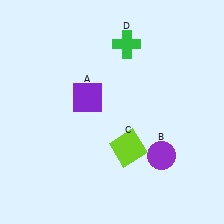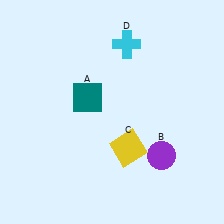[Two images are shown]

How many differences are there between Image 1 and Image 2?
There are 3 differences between the two images.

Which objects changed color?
A changed from purple to teal. C changed from lime to yellow. D changed from green to cyan.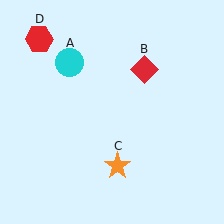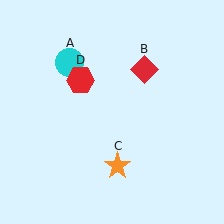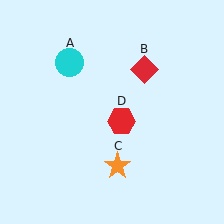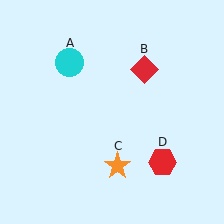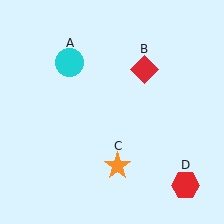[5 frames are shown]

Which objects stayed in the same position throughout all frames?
Cyan circle (object A) and red diamond (object B) and orange star (object C) remained stationary.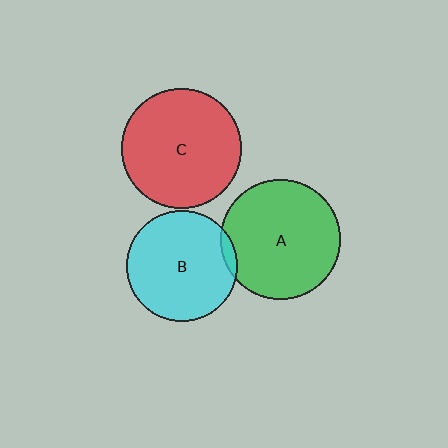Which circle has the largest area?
Circle A (green).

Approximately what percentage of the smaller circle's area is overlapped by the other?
Approximately 5%.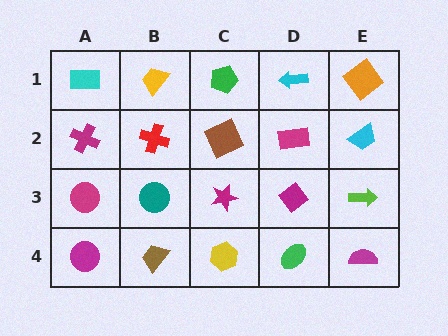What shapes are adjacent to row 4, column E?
A lime arrow (row 3, column E), a green ellipse (row 4, column D).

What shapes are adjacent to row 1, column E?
A cyan trapezoid (row 2, column E), a cyan arrow (row 1, column D).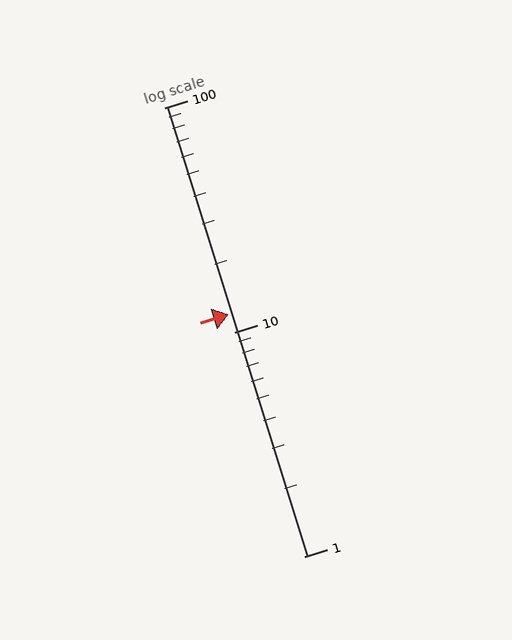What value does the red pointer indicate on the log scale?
The pointer indicates approximately 12.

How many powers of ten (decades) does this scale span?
The scale spans 2 decades, from 1 to 100.